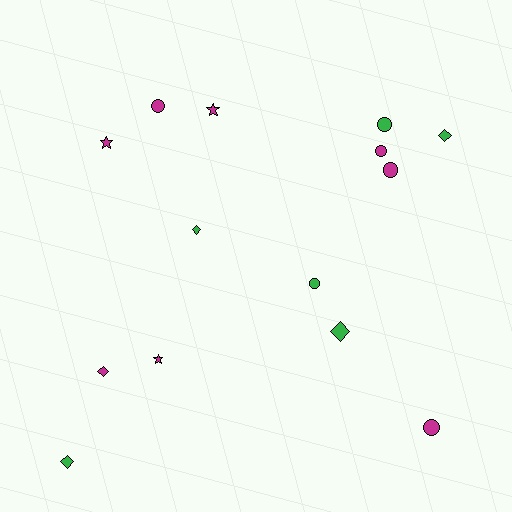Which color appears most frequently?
Magenta, with 8 objects.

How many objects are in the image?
There are 14 objects.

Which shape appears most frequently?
Circle, with 6 objects.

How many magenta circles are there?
There are 4 magenta circles.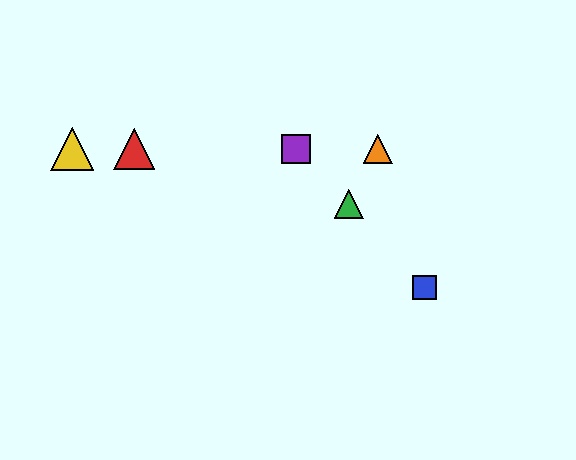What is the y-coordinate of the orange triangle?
The orange triangle is at y≈149.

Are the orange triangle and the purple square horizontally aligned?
Yes, both are at y≈149.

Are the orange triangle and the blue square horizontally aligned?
No, the orange triangle is at y≈149 and the blue square is at y≈288.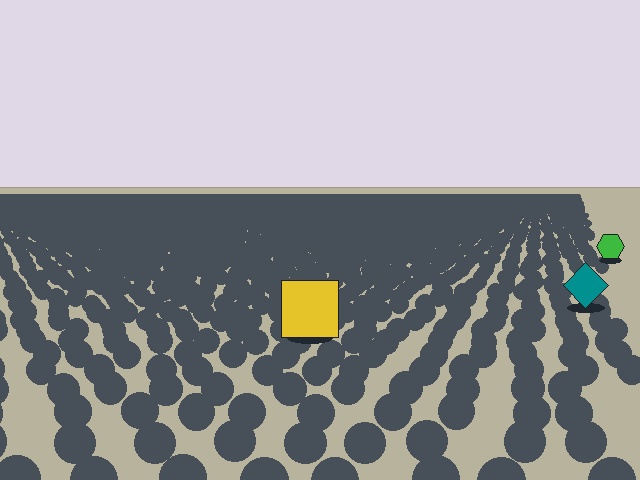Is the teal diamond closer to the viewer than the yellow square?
No. The yellow square is closer — you can tell from the texture gradient: the ground texture is coarser near it.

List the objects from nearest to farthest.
From nearest to farthest: the yellow square, the teal diamond, the green hexagon.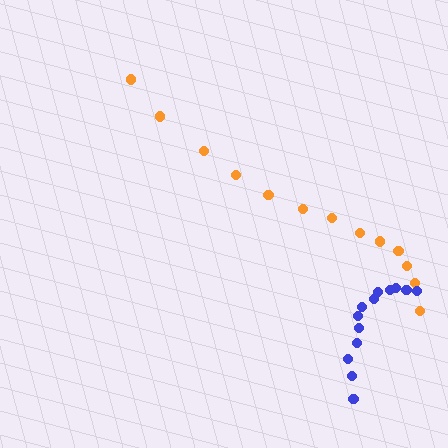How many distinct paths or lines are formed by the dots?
There are 2 distinct paths.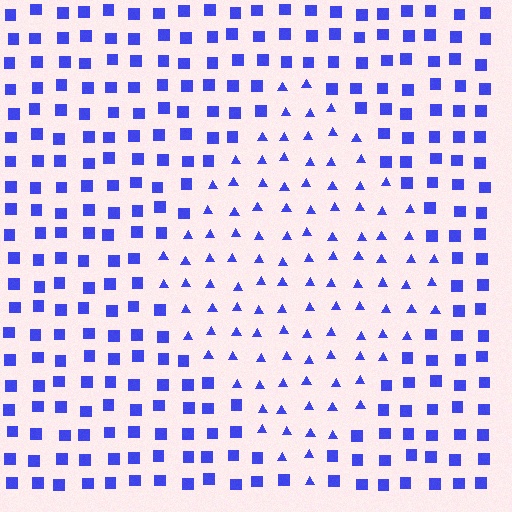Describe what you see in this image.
The image is filled with small blue elements arranged in a uniform grid. A diamond-shaped region contains triangles, while the surrounding area contains squares. The boundary is defined purely by the change in element shape.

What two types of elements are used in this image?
The image uses triangles inside the diamond region and squares outside it.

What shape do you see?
I see a diamond.